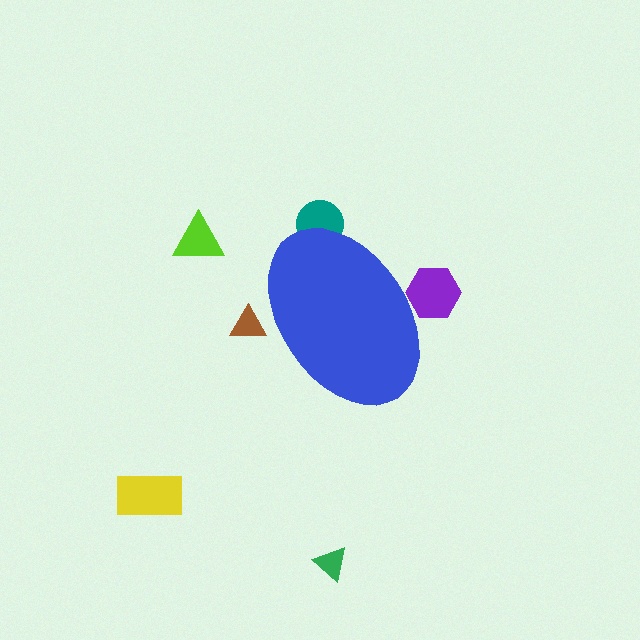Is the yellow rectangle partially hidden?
No, the yellow rectangle is fully visible.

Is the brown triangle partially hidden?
Yes, the brown triangle is partially hidden behind the blue ellipse.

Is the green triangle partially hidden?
No, the green triangle is fully visible.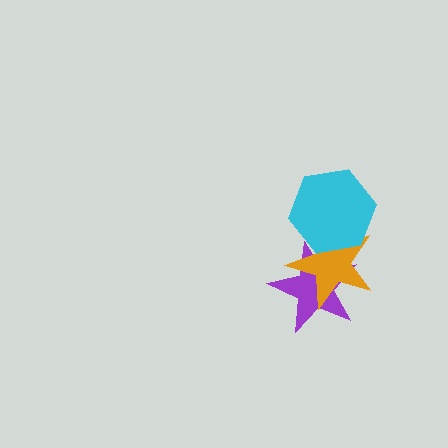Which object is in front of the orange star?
The cyan hexagon is in front of the orange star.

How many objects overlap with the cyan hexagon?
2 objects overlap with the cyan hexagon.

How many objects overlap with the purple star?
2 objects overlap with the purple star.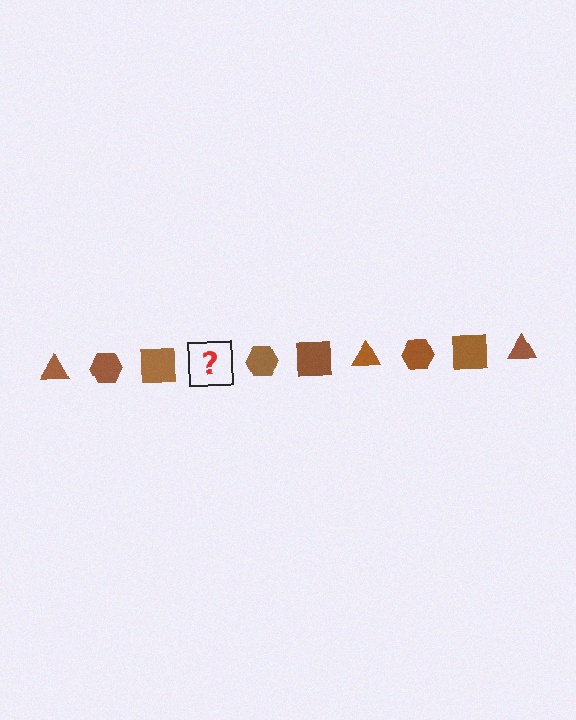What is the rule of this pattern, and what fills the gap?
The rule is that the pattern cycles through triangle, hexagon, square shapes in brown. The gap should be filled with a brown triangle.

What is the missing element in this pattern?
The missing element is a brown triangle.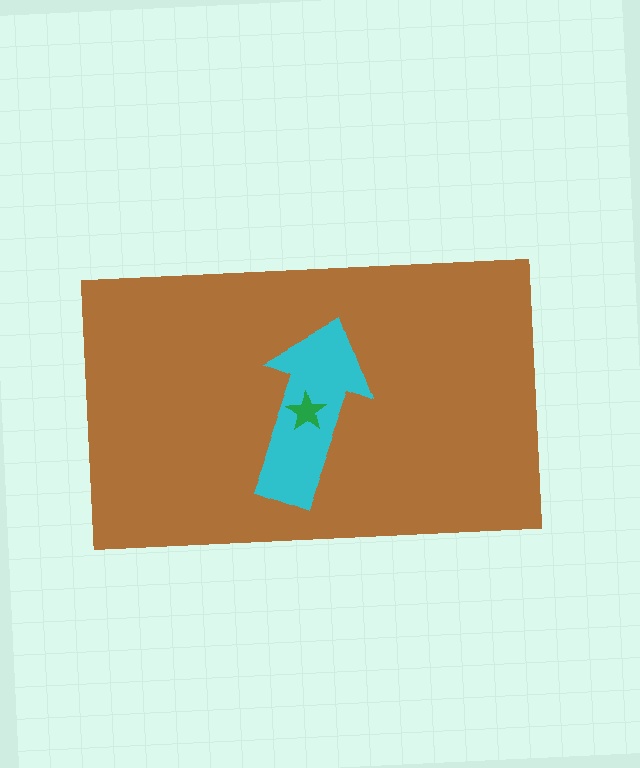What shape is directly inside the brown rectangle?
The cyan arrow.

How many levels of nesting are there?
3.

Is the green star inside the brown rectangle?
Yes.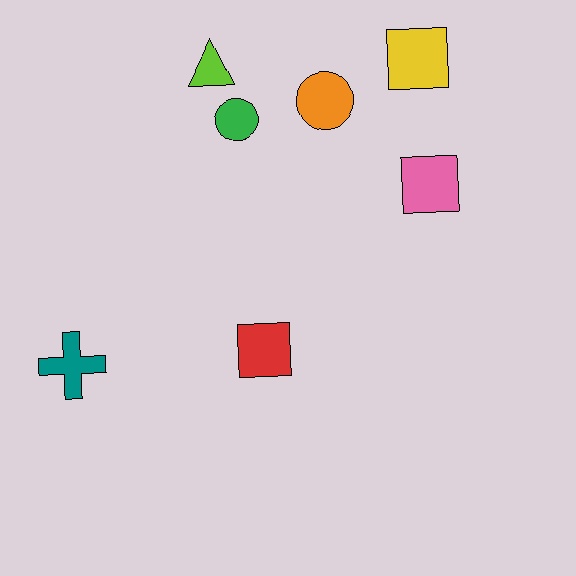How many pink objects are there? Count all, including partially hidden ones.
There is 1 pink object.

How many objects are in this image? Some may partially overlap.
There are 7 objects.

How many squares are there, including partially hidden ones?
There are 3 squares.